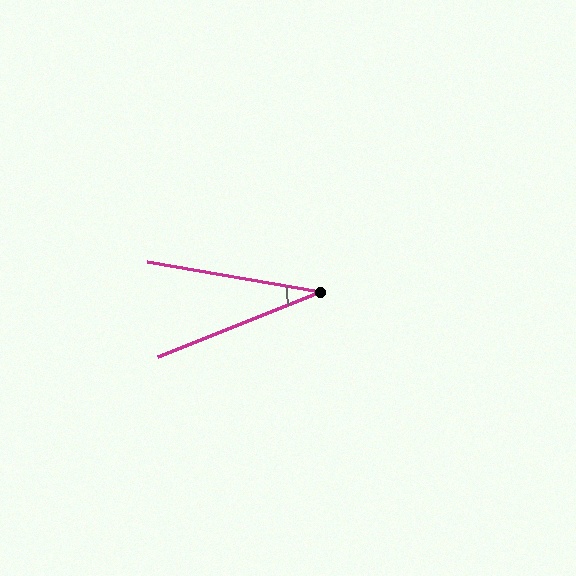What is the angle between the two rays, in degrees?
Approximately 32 degrees.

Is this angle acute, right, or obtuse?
It is acute.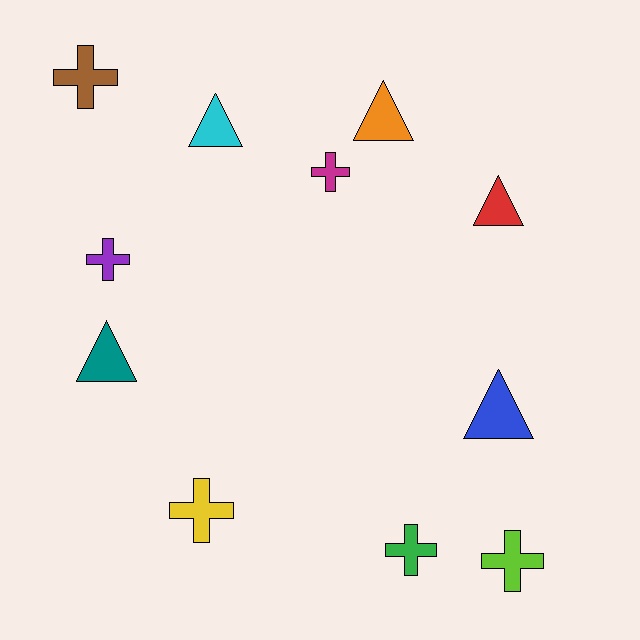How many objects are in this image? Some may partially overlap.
There are 11 objects.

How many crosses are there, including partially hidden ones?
There are 6 crosses.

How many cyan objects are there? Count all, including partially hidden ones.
There is 1 cyan object.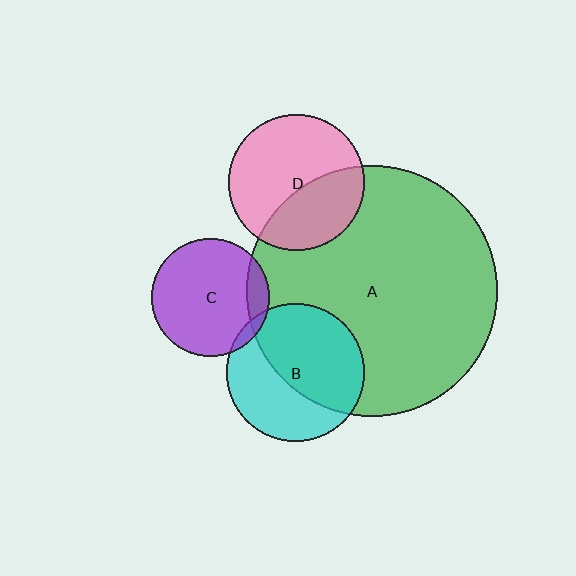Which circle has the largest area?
Circle A (green).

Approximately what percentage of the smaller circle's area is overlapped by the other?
Approximately 40%.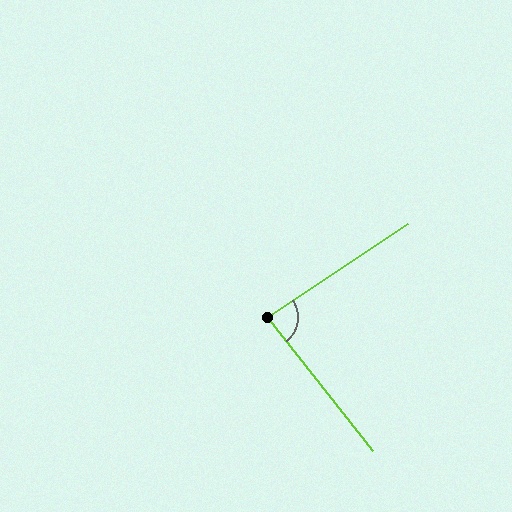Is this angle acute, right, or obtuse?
It is approximately a right angle.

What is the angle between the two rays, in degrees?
Approximately 85 degrees.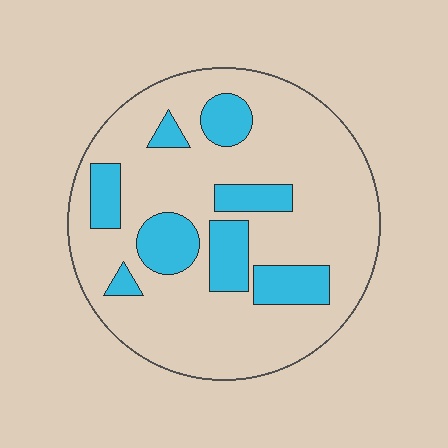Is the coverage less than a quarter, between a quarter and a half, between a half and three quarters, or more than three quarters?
Less than a quarter.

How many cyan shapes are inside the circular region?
8.